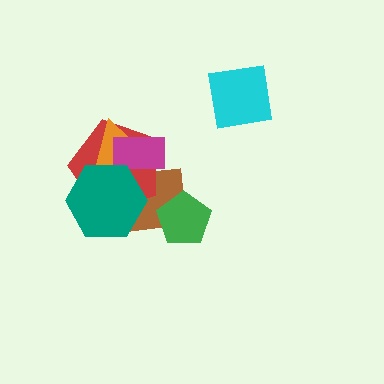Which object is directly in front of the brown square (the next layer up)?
The red pentagon is directly in front of the brown square.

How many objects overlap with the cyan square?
0 objects overlap with the cyan square.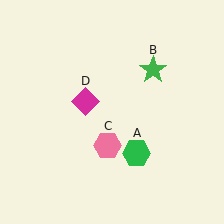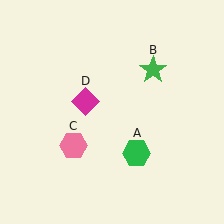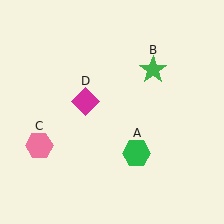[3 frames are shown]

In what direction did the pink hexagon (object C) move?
The pink hexagon (object C) moved left.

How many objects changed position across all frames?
1 object changed position: pink hexagon (object C).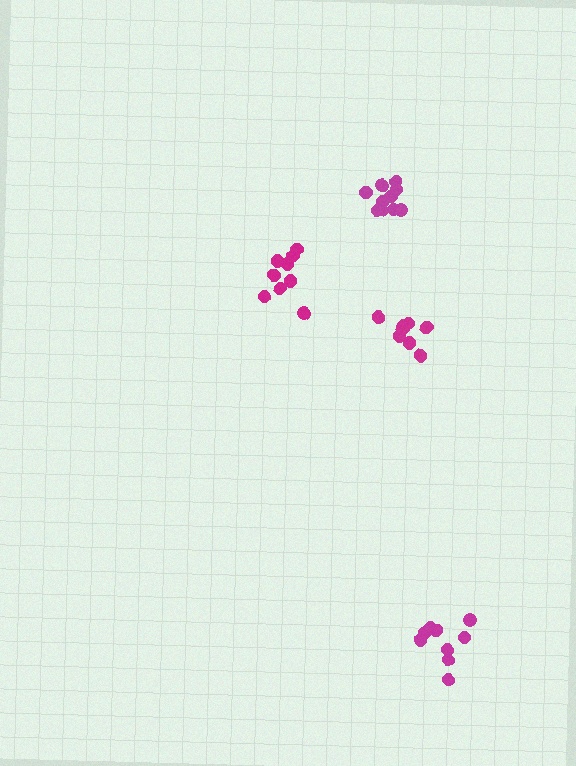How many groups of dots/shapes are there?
There are 4 groups.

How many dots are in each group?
Group 1: 9 dots, Group 2: 9 dots, Group 3: 10 dots, Group 4: 9 dots (37 total).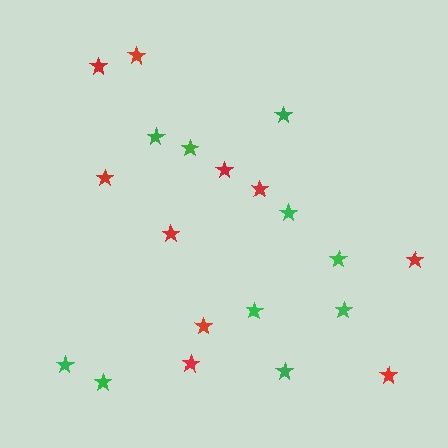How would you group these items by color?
There are 2 groups: one group of green stars (10) and one group of red stars (10).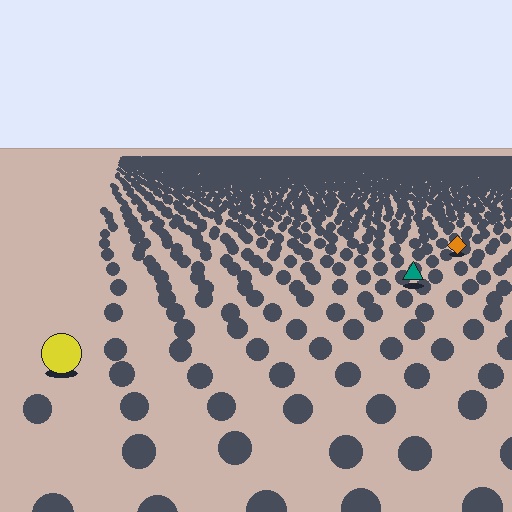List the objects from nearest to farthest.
From nearest to farthest: the yellow circle, the teal triangle, the orange diamond.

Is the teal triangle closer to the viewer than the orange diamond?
Yes. The teal triangle is closer — you can tell from the texture gradient: the ground texture is coarser near it.